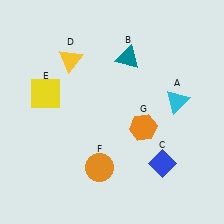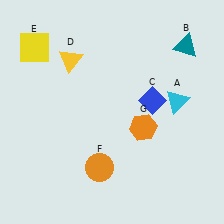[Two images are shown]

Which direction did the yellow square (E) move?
The yellow square (E) moved up.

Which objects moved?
The objects that moved are: the teal triangle (B), the blue diamond (C), the yellow square (E).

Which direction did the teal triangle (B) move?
The teal triangle (B) moved right.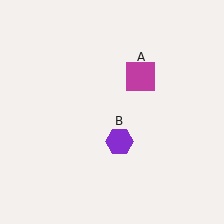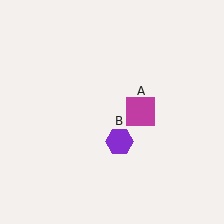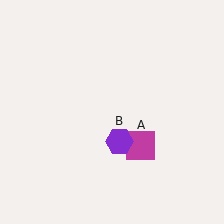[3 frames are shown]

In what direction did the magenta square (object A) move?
The magenta square (object A) moved down.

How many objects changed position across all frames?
1 object changed position: magenta square (object A).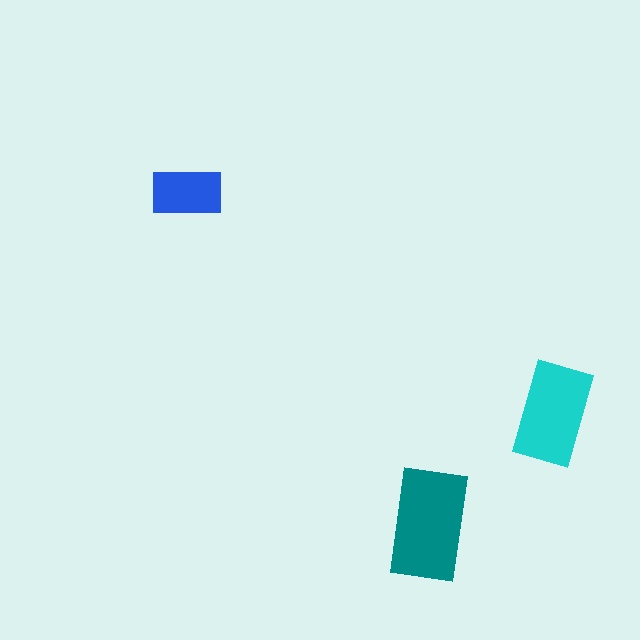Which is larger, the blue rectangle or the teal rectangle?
The teal one.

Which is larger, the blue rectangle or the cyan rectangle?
The cyan one.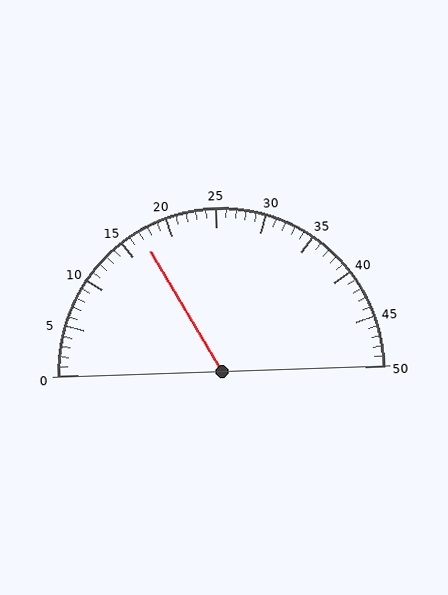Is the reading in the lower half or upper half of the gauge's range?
The reading is in the lower half of the range (0 to 50).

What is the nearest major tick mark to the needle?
The nearest major tick mark is 15.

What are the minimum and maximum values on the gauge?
The gauge ranges from 0 to 50.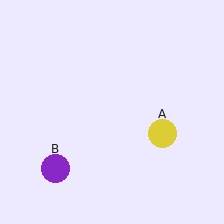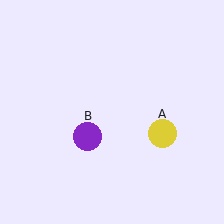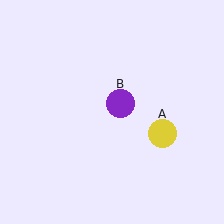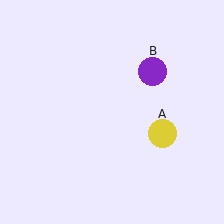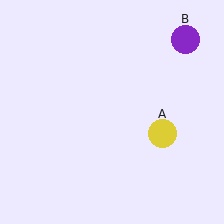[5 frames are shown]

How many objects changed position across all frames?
1 object changed position: purple circle (object B).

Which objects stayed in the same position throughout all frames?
Yellow circle (object A) remained stationary.